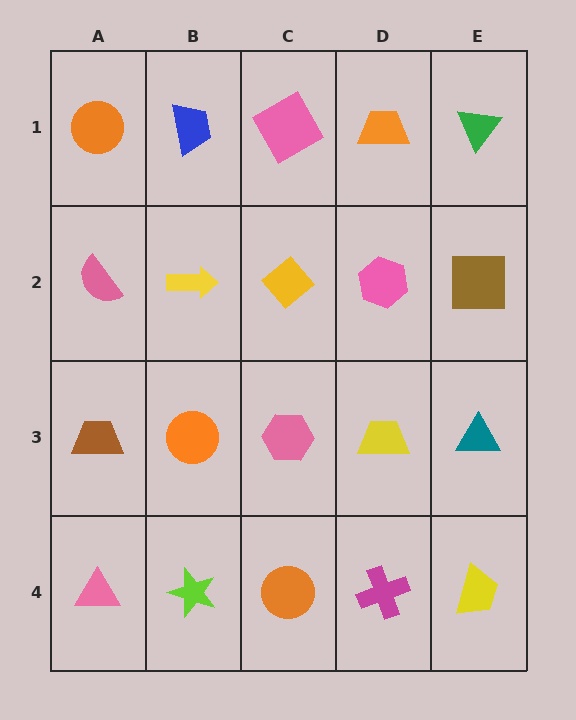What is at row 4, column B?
A lime star.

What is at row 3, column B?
An orange circle.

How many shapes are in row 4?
5 shapes.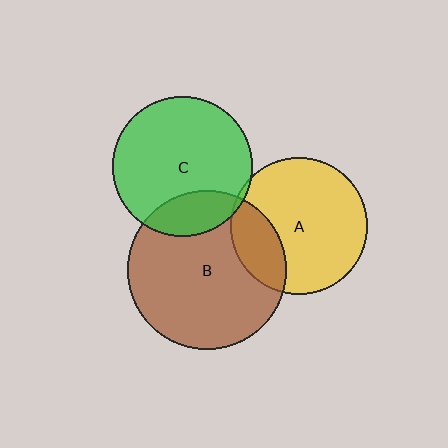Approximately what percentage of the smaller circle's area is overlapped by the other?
Approximately 5%.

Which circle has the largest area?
Circle B (brown).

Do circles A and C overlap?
Yes.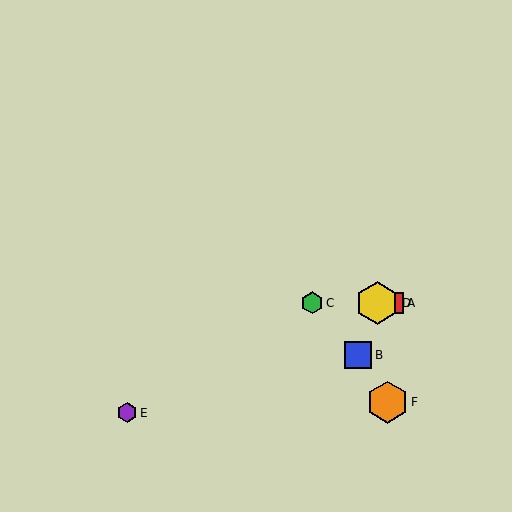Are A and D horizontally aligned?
Yes, both are at y≈303.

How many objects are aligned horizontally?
3 objects (A, C, D) are aligned horizontally.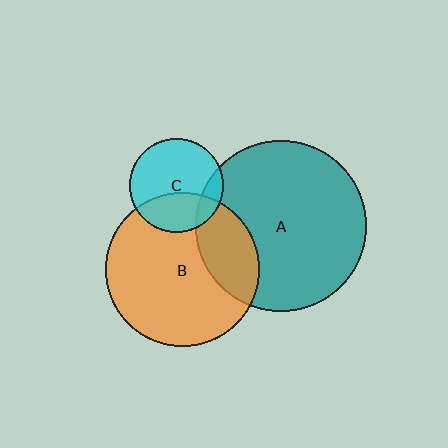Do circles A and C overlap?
Yes.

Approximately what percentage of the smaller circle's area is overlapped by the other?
Approximately 15%.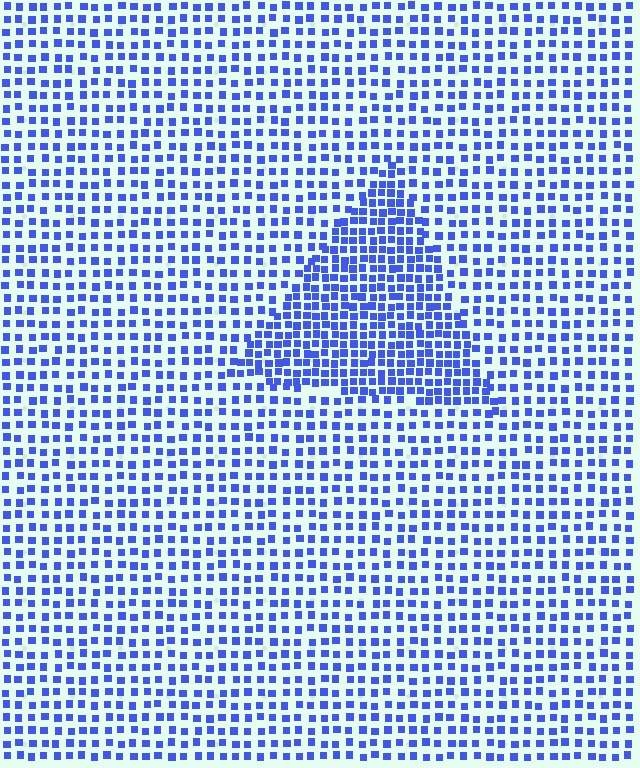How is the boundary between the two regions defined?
The boundary is defined by a change in element density (approximately 1.8x ratio). All elements are the same color, size, and shape.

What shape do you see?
I see a triangle.